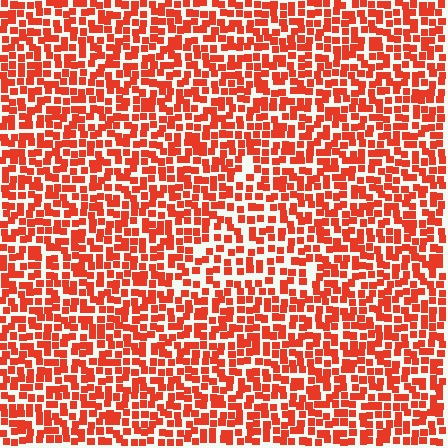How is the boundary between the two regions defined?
The boundary is defined by a change in element density (approximately 1.5x ratio). All elements are the same color, size, and shape.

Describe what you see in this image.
The image contains small red elements arranged at two different densities. A triangle-shaped region is visible where the elements are less densely packed than the surrounding area.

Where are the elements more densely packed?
The elements are more densely packed outside the triangle boundary.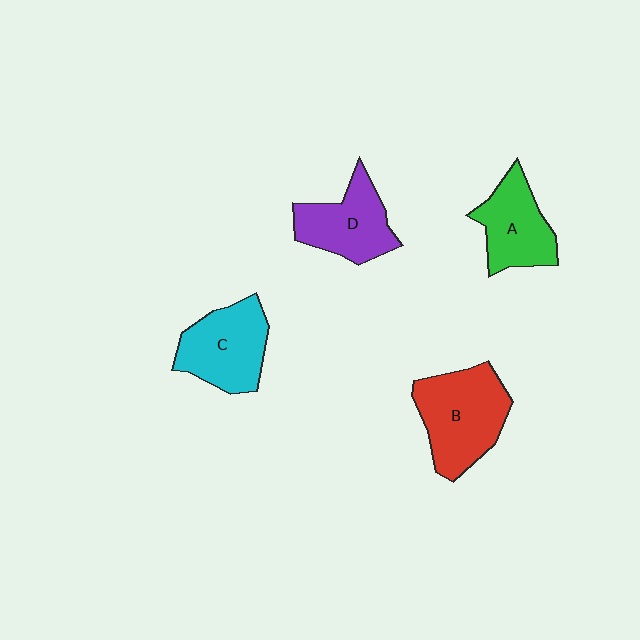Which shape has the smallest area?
Shape A (green).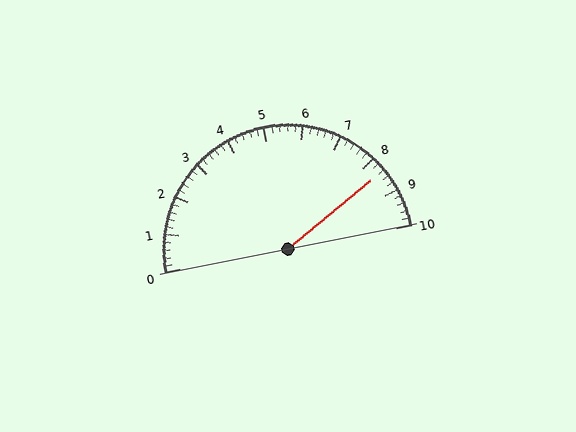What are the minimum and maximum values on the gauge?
The gauge ranges from 0 to 10.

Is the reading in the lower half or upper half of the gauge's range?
The reading is in the upper half of the range (0 to 10).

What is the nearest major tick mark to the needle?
The nearest major tick mark is 8.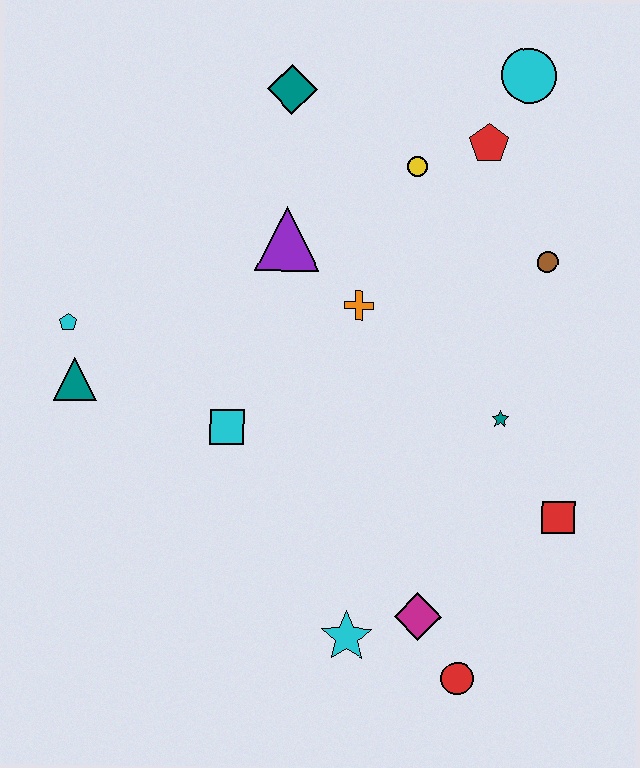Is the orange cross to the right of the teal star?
No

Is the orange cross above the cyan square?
Yes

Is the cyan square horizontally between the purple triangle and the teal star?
No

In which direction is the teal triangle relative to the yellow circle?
The teal triangle is to the left of the yellow circle.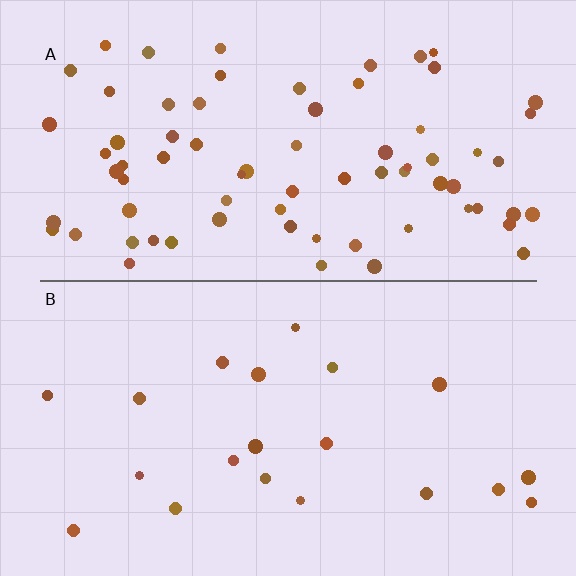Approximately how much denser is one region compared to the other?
Approximately 3.6× — region A over region B.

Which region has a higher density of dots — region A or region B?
A (the top).